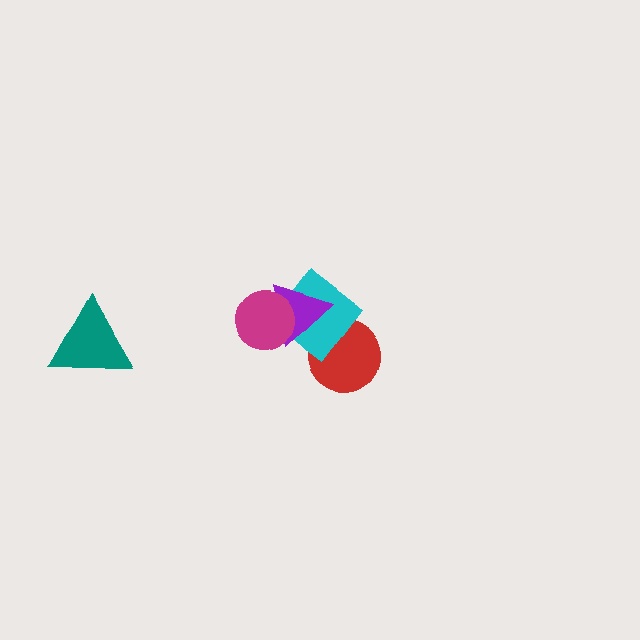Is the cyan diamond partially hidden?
Yes, it is partially covered by another shape.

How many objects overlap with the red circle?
2 objects overlap with the red circle.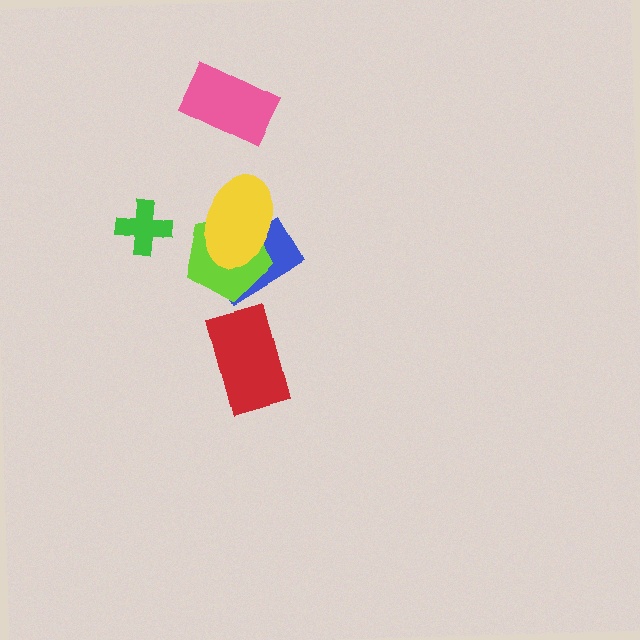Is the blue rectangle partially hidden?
Yes, it is partially covered by another shape.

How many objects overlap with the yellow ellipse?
2 objects overlap with the yellow ellipse.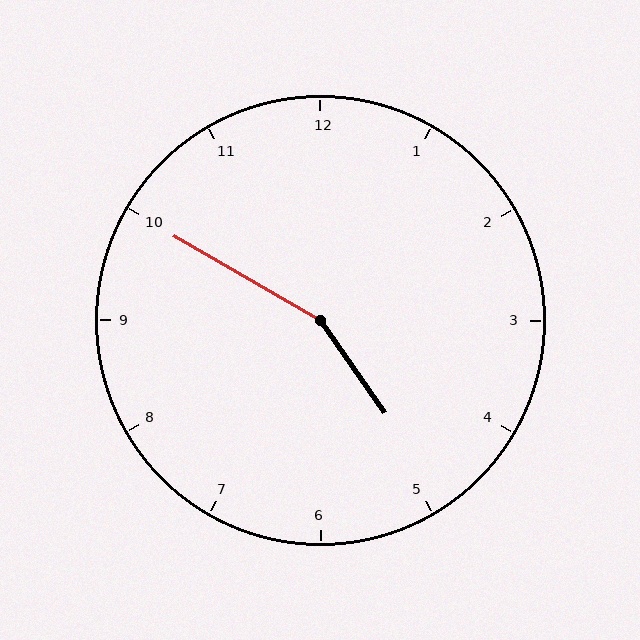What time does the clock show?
4:50.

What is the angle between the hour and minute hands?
Approximately 155 degrees.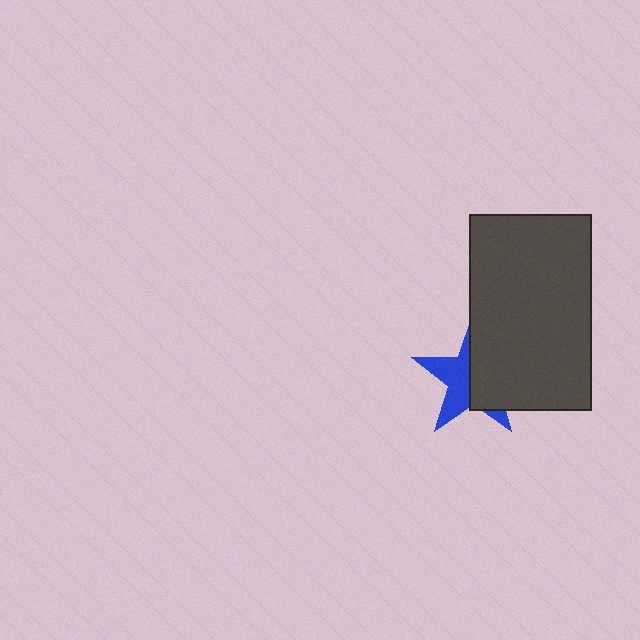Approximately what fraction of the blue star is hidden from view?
Roughly 52% of the blue star is hidden behind the dark gray rectangle.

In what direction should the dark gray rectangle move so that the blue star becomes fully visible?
The dark gray rectangle should move right. That is the shortest direction to clear the overlap and leave the blue star fully visible.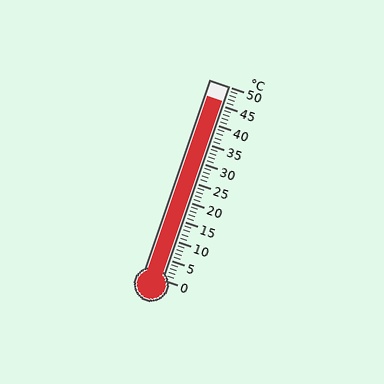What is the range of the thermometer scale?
The thermometer scale ranges from 0°C to 50°C.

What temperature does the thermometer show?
The thermometer shows approximately 46°C.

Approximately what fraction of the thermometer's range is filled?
The thermometer is filled to approximately 90% of its range.